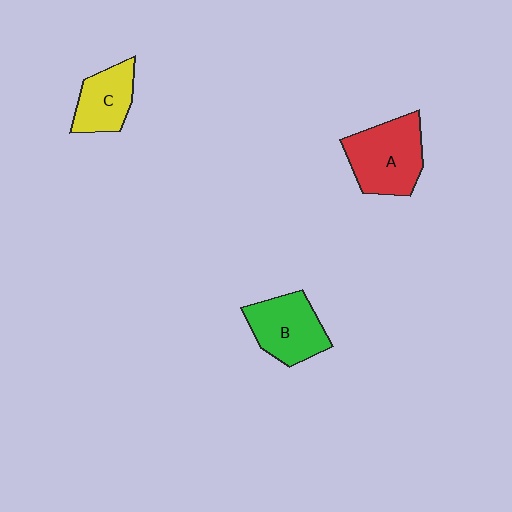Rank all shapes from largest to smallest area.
From largest to smallest: A (red), B (green), C (yellow).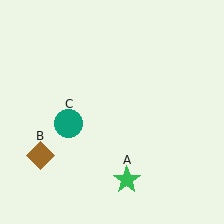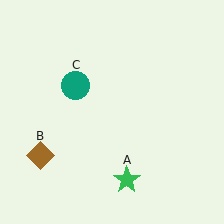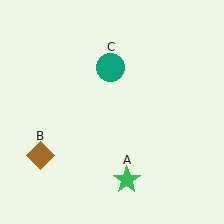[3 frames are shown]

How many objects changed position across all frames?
1 object changed position: teal circle (object C).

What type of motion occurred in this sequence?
The teal circle (object C) rotated clockwise around the center of the scene.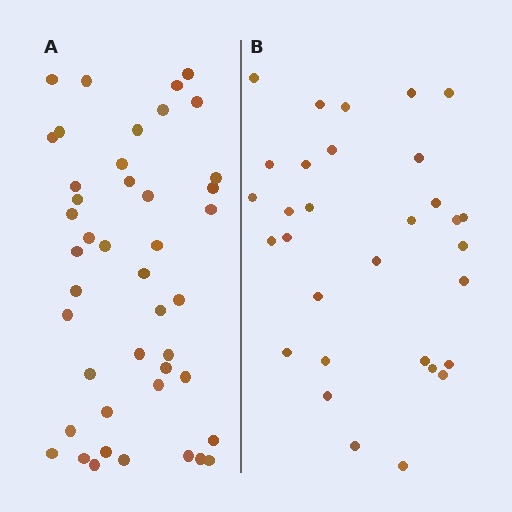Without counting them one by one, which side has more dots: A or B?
Region A (the left region) has more dots.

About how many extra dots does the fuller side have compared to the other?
Region A has approximately 15 more dots than region B.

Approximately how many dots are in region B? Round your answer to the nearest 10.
About 30 dots. (The exact count is 31, which rounds to 30.)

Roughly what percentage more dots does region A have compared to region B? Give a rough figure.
About 40% more.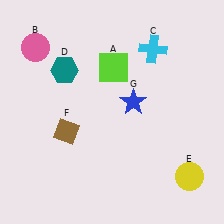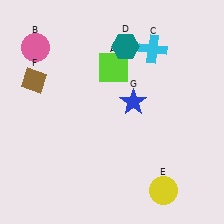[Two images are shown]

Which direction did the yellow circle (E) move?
The yellow circle (E) moved left.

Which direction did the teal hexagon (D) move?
The teal hexagon (D) moved right.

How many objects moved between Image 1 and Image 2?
3 objects moved between the two images.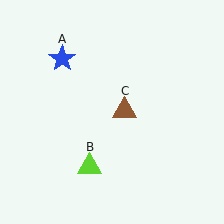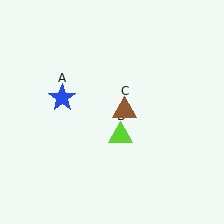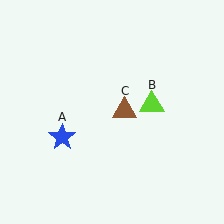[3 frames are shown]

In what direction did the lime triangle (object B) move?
The lime triangle (object B) moved up and to the right.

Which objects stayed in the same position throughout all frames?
Brown triangle (object C) remained stationary.